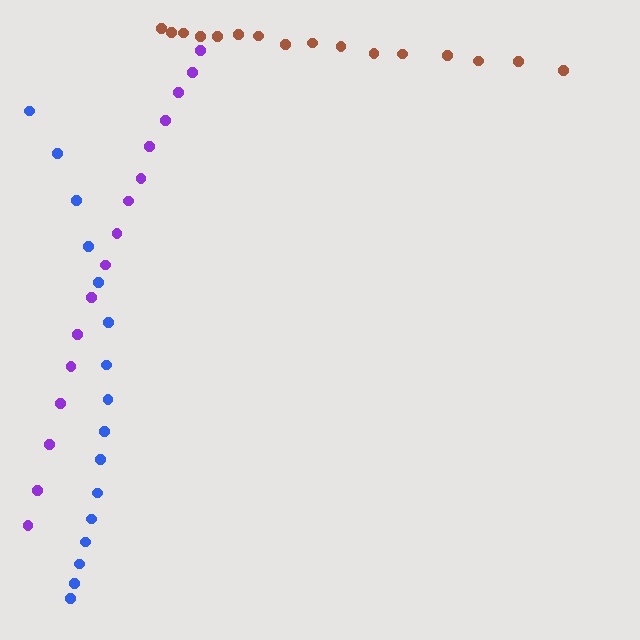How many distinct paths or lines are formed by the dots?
There are 3 distinct paths.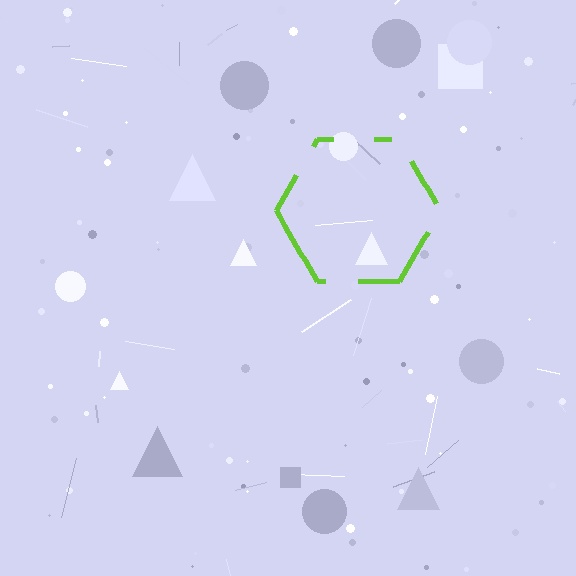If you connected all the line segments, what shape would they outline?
They would outline a hexagon.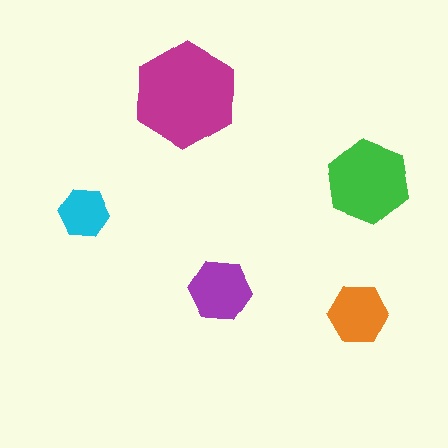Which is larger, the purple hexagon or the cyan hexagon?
The purple one.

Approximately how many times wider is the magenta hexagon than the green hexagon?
About 1.5 times wider.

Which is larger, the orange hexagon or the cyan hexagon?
The orange one.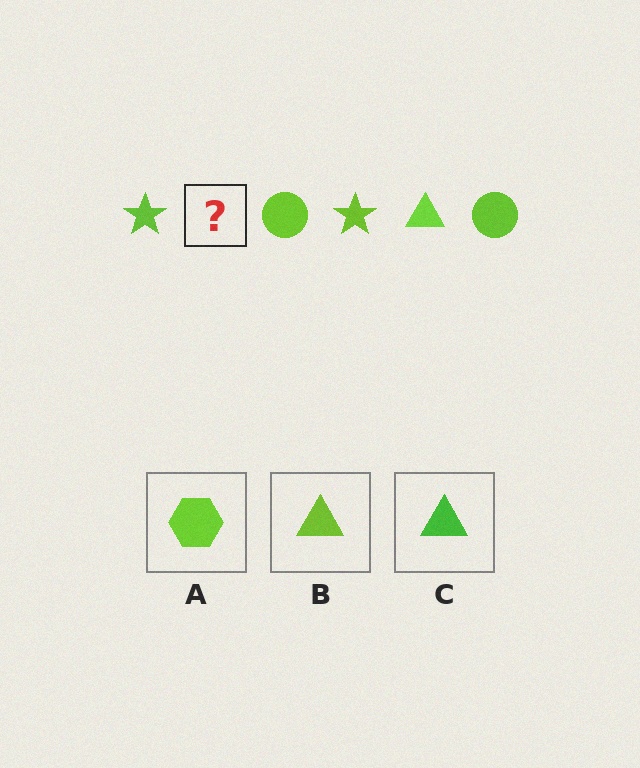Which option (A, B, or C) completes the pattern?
B.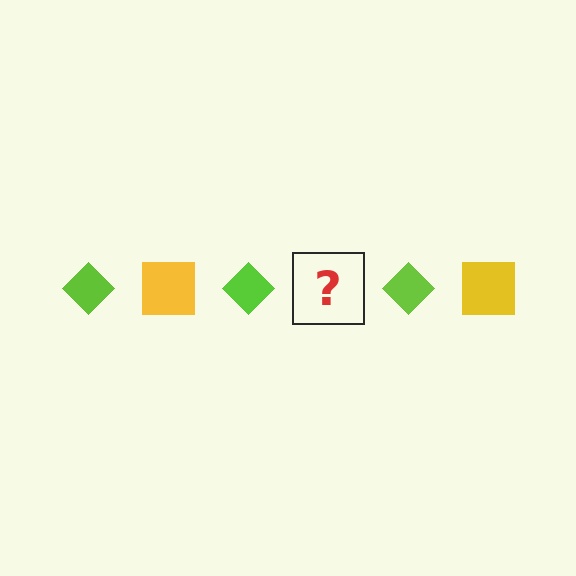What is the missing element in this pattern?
The missing element is a yellow square.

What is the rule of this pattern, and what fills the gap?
The rule is that the pattern alternates between lime diamond and yellow square. The gap should be filled with a yellow square.